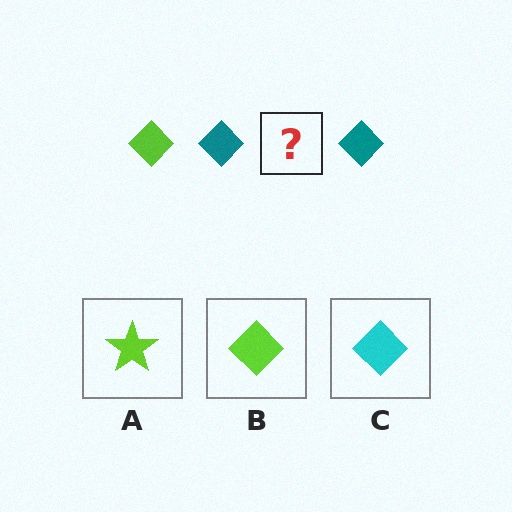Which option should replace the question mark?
Option B.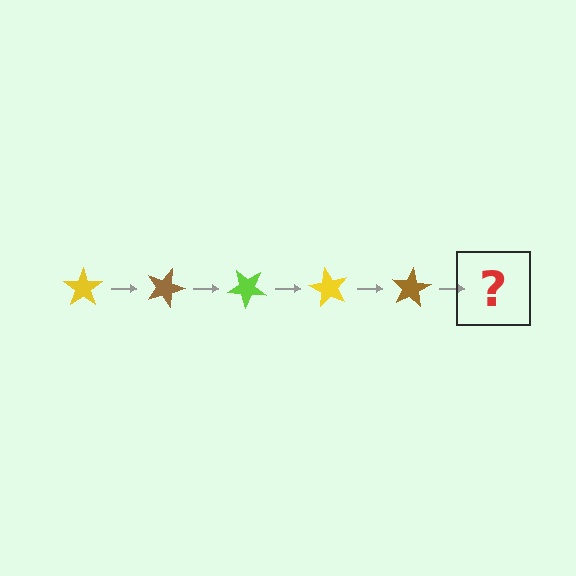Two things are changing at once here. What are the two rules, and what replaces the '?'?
The two rules are that it rotates 20 degrees each step and the color cycles through yellow, brown, and lime. The '?' should be a lime star, rotated 100 degrees from the start.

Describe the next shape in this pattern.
It should be a lime star, rotated 100 degrees from the start.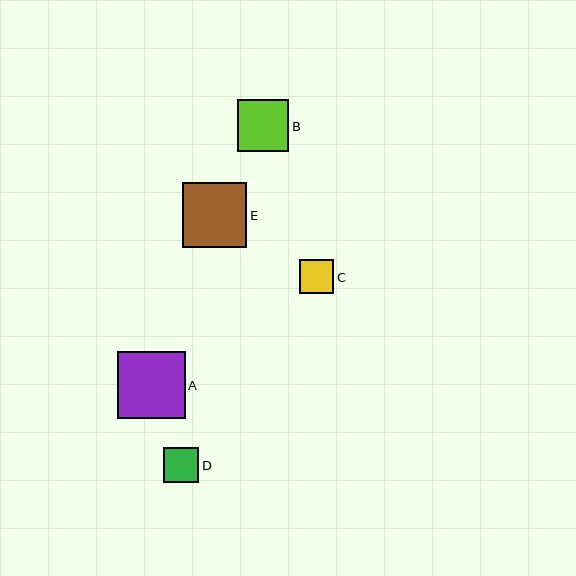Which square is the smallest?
Square C is the smallest with a size of approximately 34 pixels.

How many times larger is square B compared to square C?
Square B is approximately 1.5 times the size of square C.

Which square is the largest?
Square A is the largest with a size of approximately 68 pixels.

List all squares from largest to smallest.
From largest to smallest: A, E, B, D, C.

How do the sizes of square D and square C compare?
Square D and square C are approximately the same size.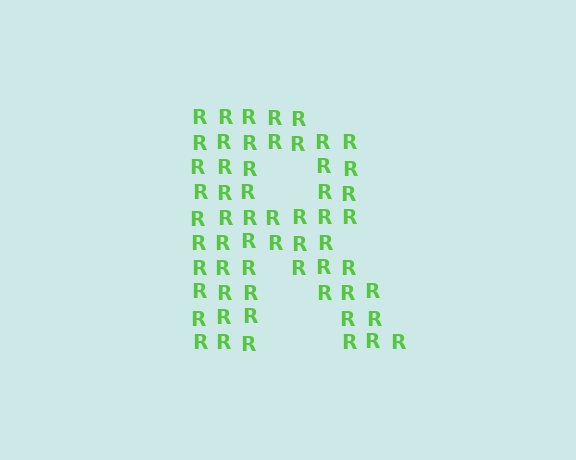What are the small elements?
The small elements are letter R's.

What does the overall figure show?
The overall figure shows the letter R.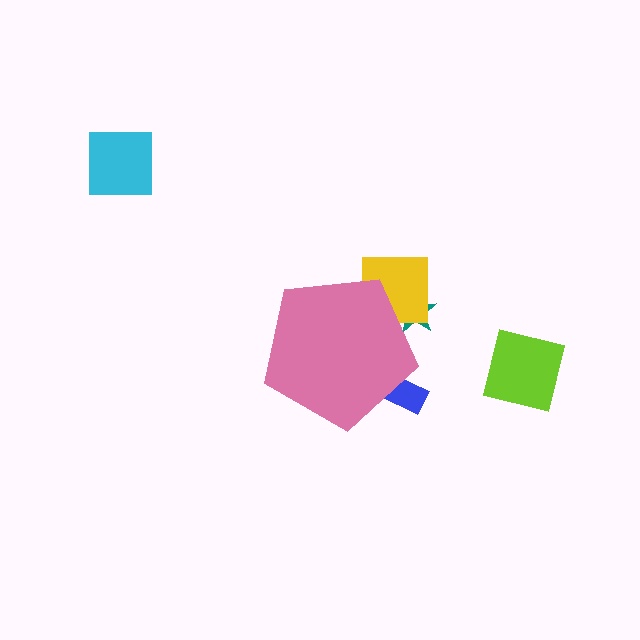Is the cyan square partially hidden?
No, the cyan square is fully visible.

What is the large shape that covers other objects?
A pink pentagon.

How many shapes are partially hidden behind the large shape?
3 shapes are partially hidden.